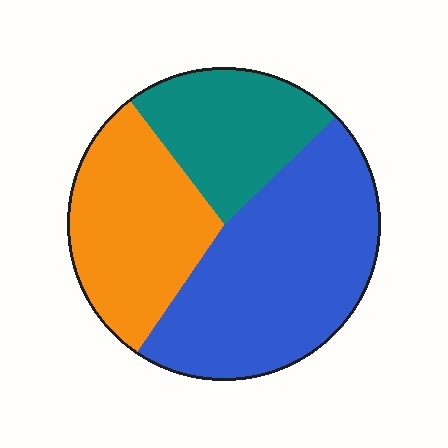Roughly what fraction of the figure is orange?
Orange covers 30% of the figure.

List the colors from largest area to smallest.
From largest to smallest: blue, orange, teal.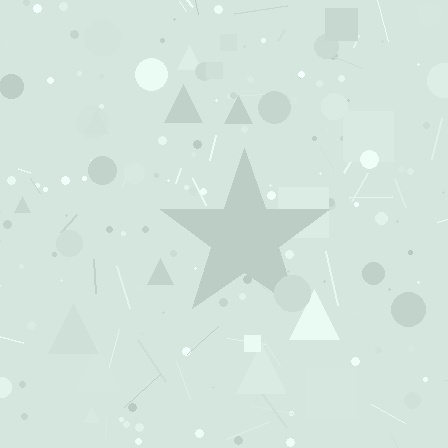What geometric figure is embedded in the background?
A star is embedded in the background.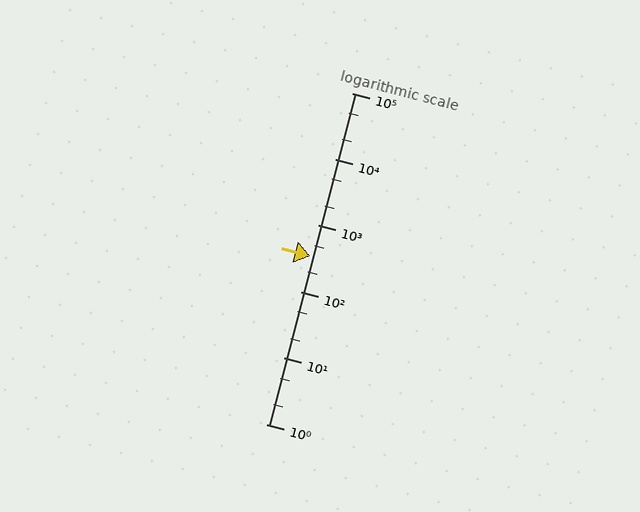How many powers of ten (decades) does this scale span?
The scale spans 5 decades, from 1 to 100000.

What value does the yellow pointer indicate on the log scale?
The pointer indicates approximately 340.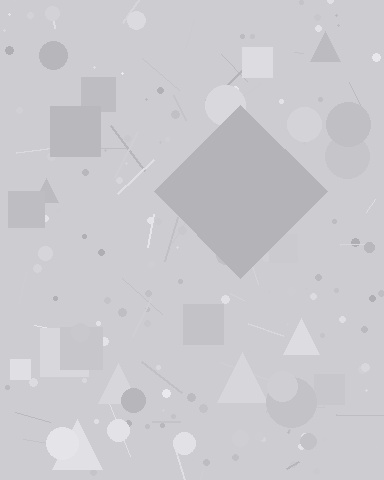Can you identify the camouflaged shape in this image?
The camouflaged shape is a diamond.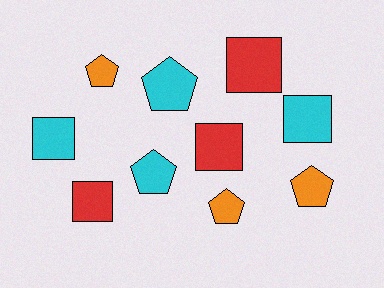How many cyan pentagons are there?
There are 2 cyan pentagons.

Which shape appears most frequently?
Square, with 5 objects.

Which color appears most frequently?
Cyan, with 4 objects.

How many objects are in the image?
There are 10 objects.